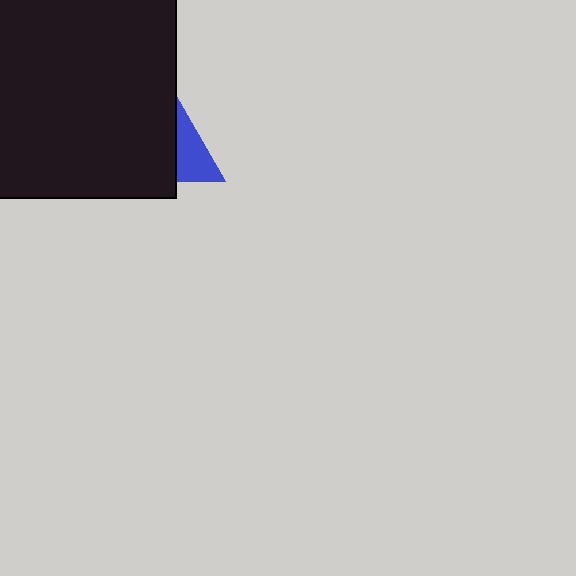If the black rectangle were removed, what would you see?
You would see the complete blue triangle.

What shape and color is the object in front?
The object in front is a black rectangle.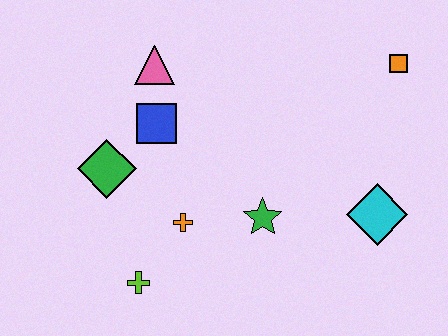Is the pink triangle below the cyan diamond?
No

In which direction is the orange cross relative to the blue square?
The orange cross is below the blue square.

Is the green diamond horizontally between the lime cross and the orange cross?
No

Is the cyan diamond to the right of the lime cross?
Yes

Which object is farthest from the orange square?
The lime cross is farthest from the orange square.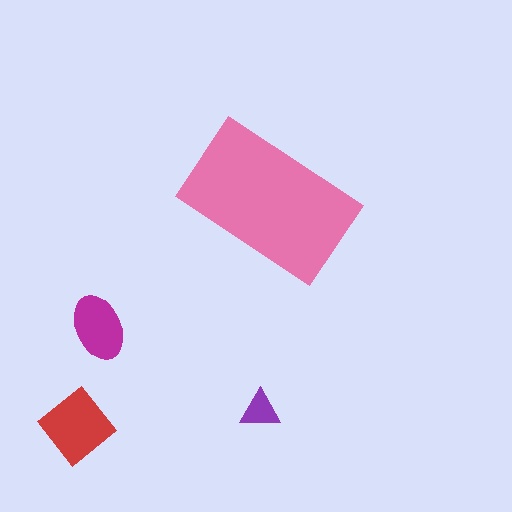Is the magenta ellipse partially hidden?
No, the magenta ellipse is fully visible.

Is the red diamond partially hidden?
No, the red diamond is fully visible.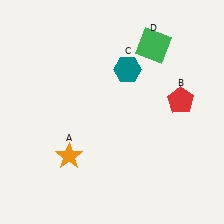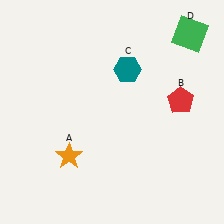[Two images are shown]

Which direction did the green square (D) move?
The green square (D) moved right.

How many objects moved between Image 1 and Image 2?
1 object moved between the two images.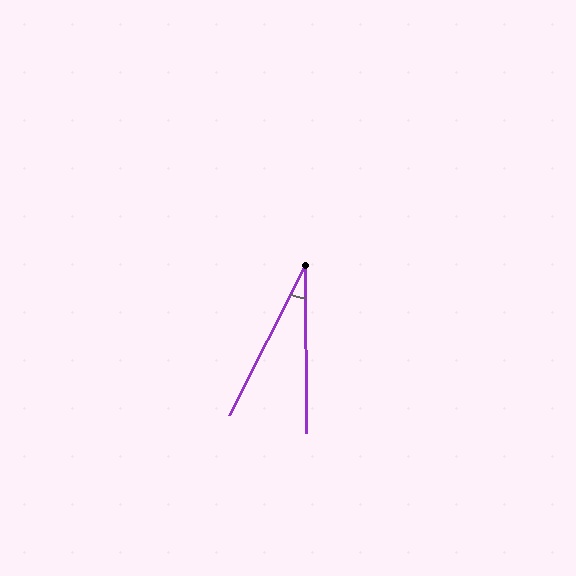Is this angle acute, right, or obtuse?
It is acute.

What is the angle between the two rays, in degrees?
Approximately 27 degrees.